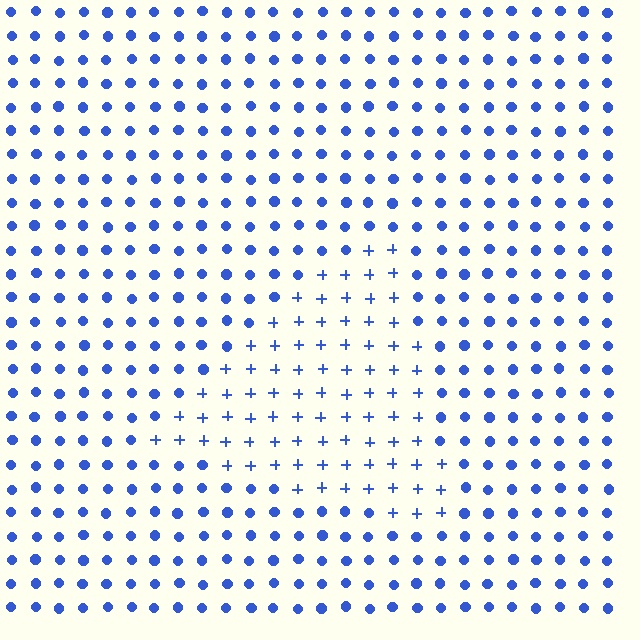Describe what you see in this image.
The image is filled with small blue elements arranged in a uniform grid. A triangle-shaped region contains plus signs, while the surrounding area contains circles. The boundary is defined purely by the change in element shape.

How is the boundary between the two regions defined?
The boundary is defined by a change in element shape: plus signs inside vs. circles outside. All elements share the same color and spacing.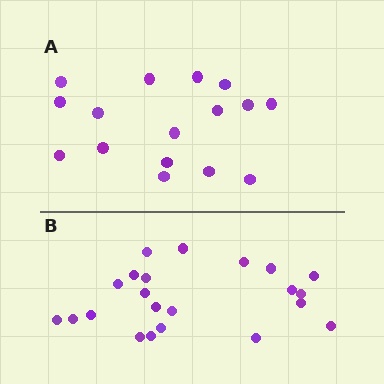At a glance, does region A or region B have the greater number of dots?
Region B (the bottom region) has more dots.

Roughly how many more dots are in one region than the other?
Region B has about 6 more dots than region A.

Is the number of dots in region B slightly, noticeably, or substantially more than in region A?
Region B has noticeably more, but not dramatically so. The ratio is roughly 1.4 to 1.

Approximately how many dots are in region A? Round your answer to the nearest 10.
About 20 dots. (The exact count is 16, which rounds to 20.)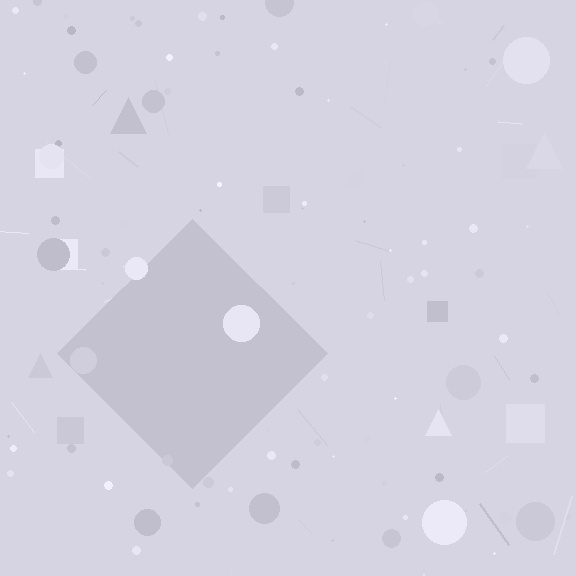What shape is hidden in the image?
A diamond is hidden in the image.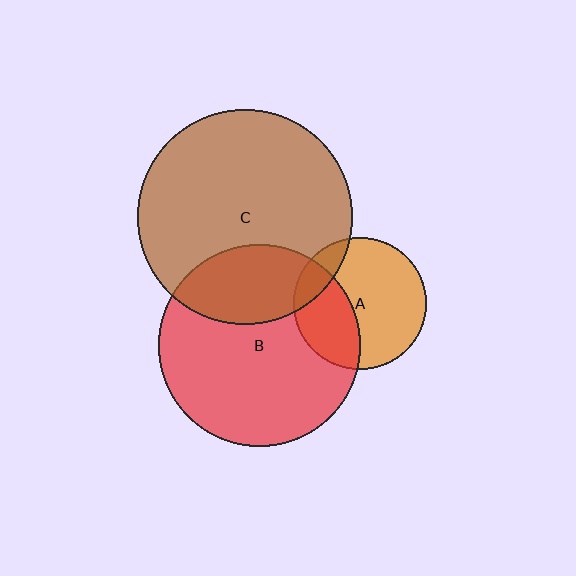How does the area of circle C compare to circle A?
Approximately 2.6 times.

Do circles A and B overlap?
Yes.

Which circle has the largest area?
Circle C (brown).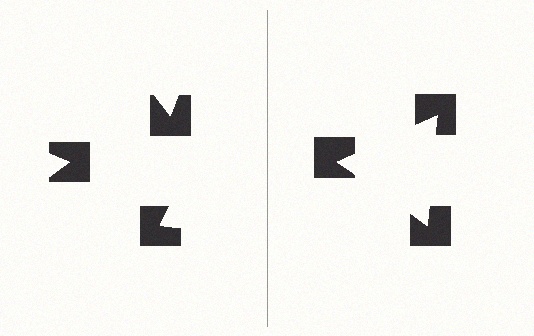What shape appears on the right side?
An illusory triangle.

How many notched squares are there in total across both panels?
6 — 3 on each side.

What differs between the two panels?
The notched squares are positioned identically on both sides; only the wedge orientations differ. On the right they align to a triangle; on the left they are misaligned.